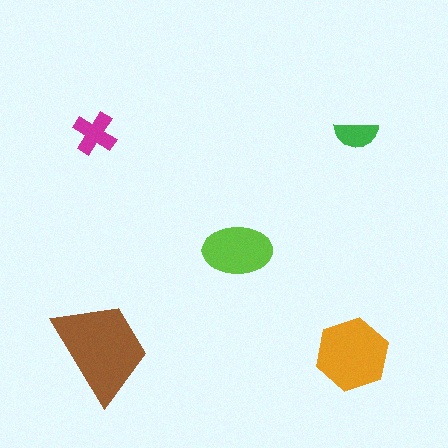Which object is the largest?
The brown trapezoid.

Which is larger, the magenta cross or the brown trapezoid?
The brown trapezoid.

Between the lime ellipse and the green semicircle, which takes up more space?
The lime ellipse.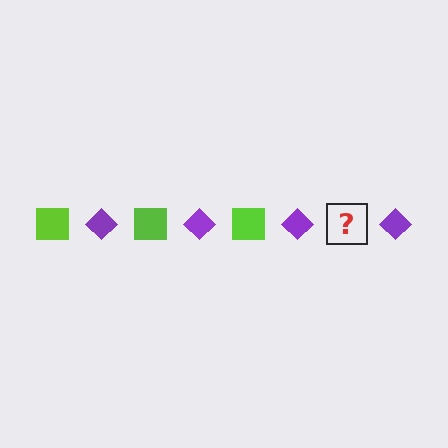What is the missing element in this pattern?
The missing element is a lime square.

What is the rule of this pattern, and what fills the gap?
The rule is that the pattern alternates between lime square and purple diamond. The gap should be filled with a lime square.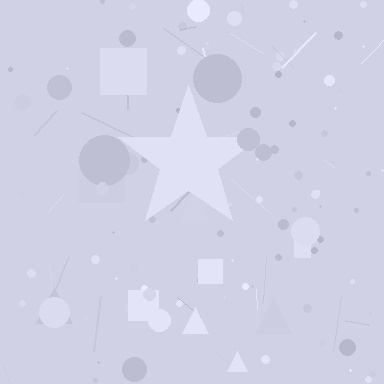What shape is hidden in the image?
A star is hidden in the image.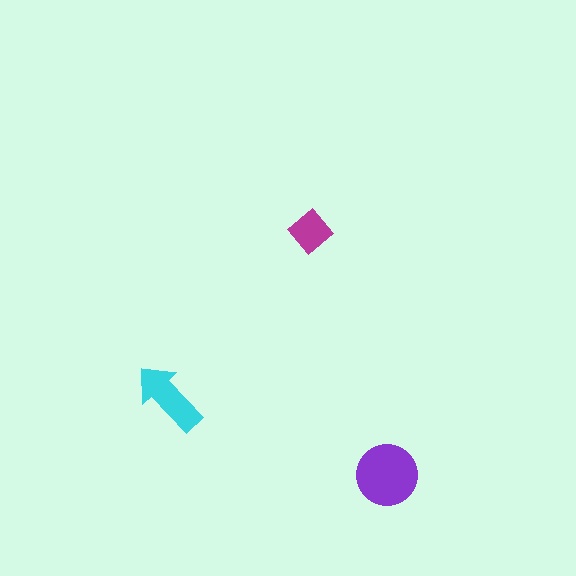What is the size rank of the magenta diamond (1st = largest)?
3rd.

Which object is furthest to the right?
The purple circle is rightmost.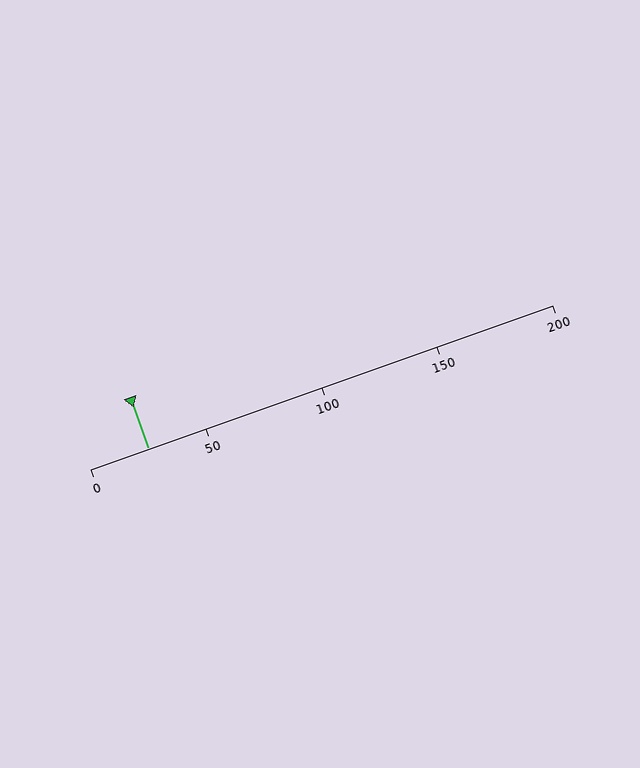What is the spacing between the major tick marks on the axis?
The major ticks are spaced 50 apart.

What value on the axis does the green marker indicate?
The marker indicates approximately 25.